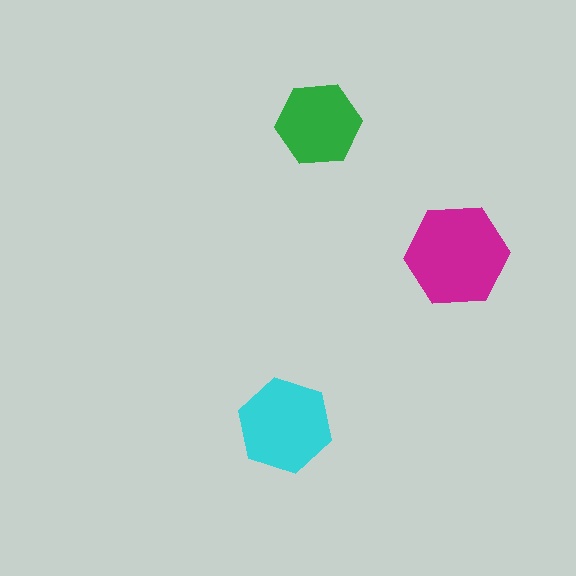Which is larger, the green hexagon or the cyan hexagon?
The cyan one.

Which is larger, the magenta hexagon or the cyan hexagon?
The magenta one.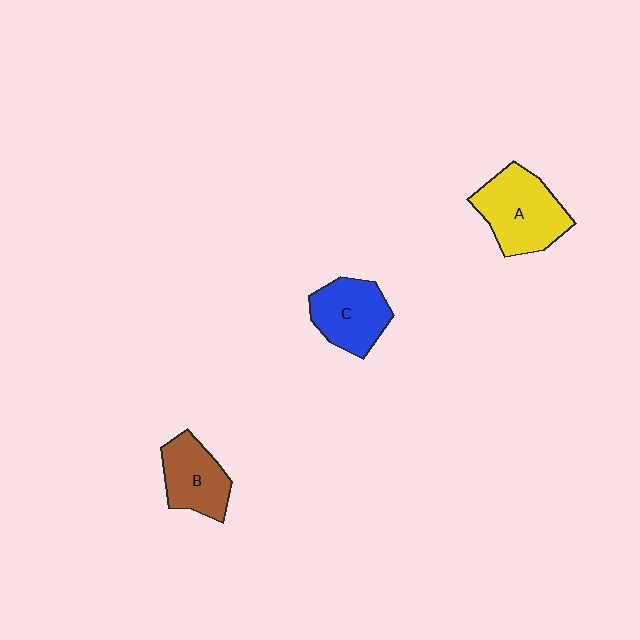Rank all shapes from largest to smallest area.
From largest to smallest: A (yellow), C (blue), B (brown).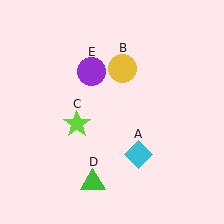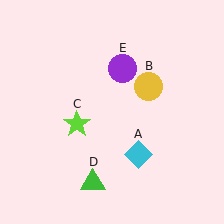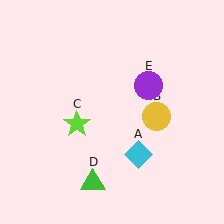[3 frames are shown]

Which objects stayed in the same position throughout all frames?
Cyan diamond (object A) and lime star (object C) and green triangle (object D) remained stationary.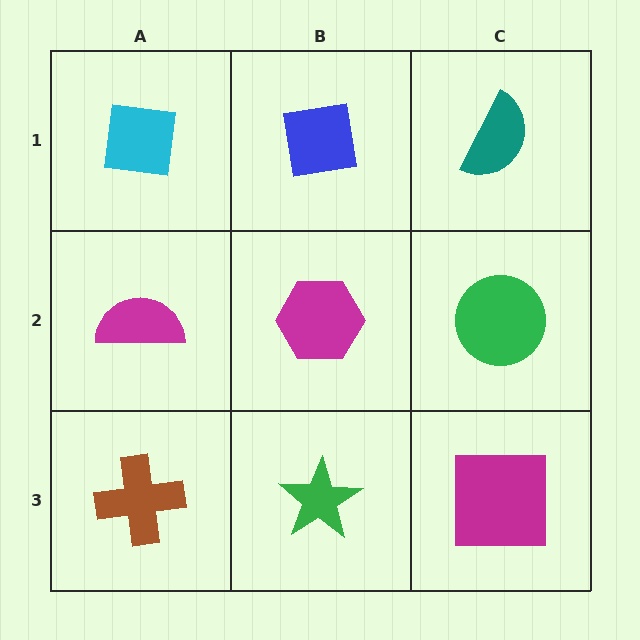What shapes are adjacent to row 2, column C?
A teal semicircle (row 1, column C), a magenta square (row 3, column C), a magenta hexagon (row 2, column B).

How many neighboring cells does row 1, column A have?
2.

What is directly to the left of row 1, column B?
A cyan square.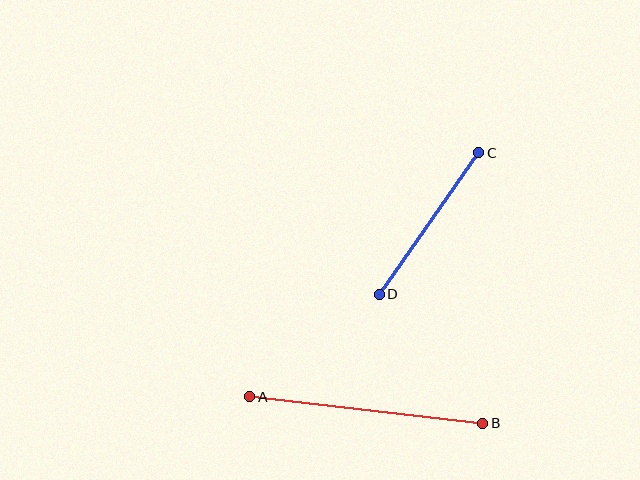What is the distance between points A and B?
The distance is approximately 235 pixels.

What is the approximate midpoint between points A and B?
The midpoint is at approximately (366, 410) pixels.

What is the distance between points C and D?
The distance is approximately 173 pixels.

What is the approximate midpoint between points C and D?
The midpoint is at approximately (429, 223) pixels.